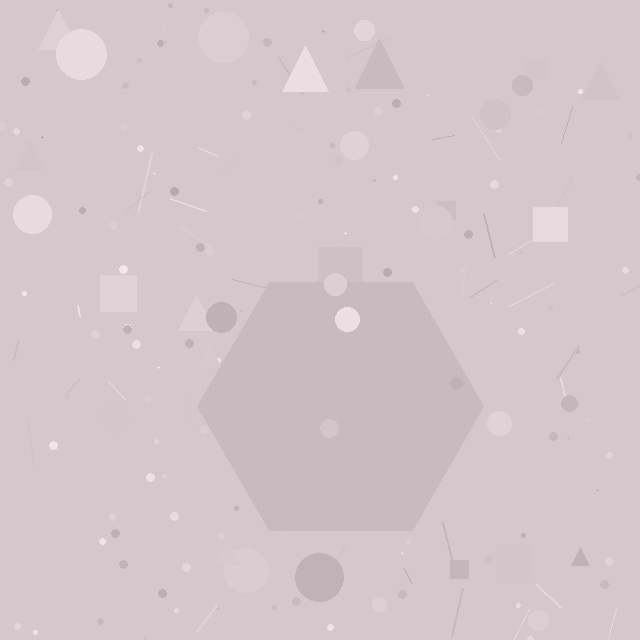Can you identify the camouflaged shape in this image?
The camouflaged shape is a hexagon.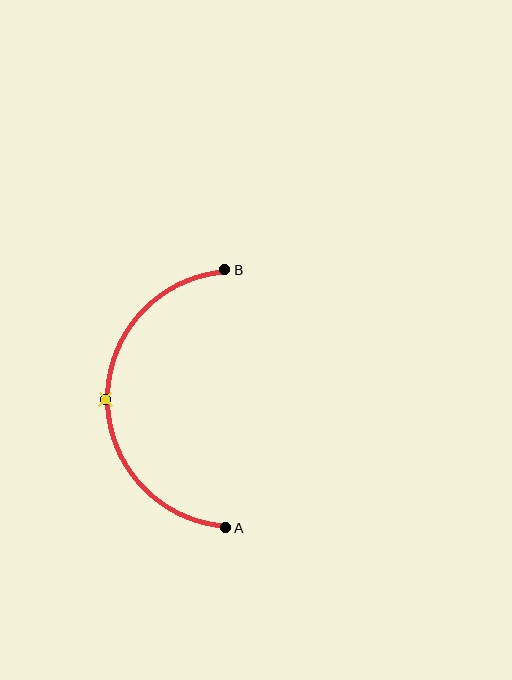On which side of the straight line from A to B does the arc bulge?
The arc bulges to the left of the straight line connecting A and B.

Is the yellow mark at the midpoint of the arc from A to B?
Yes. The yellow mark lies on the arc at equal arc-length from both A and B — it is the arc midpoint.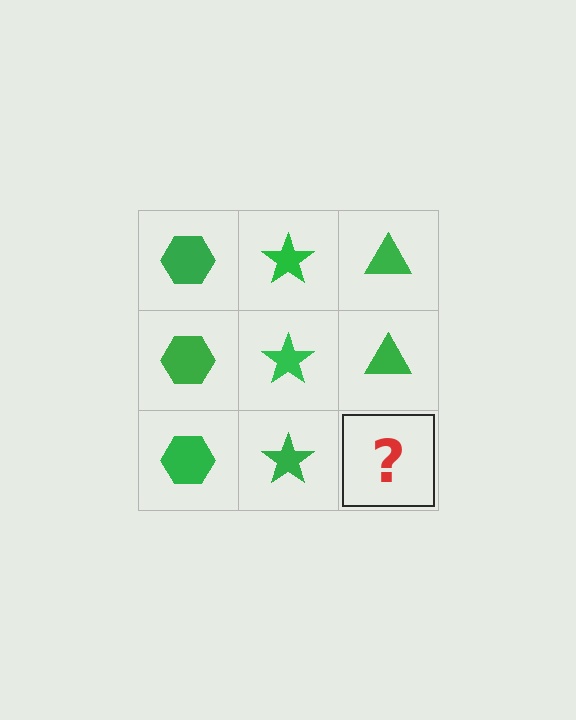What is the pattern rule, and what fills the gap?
The rule is that each column has a consistent shape. The gap should be filled with a green triangle.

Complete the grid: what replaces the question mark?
The question mark should be replaced with a green triangle.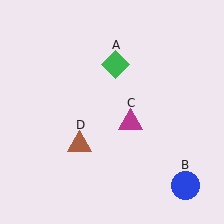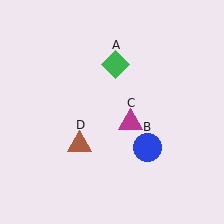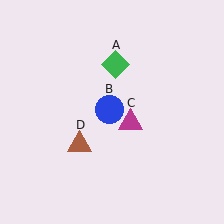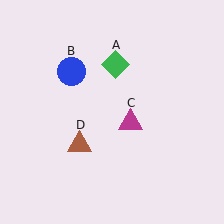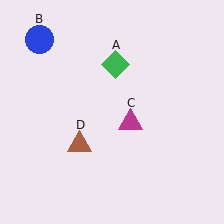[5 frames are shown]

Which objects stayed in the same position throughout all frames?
Green diamond (object A) and magenta triangle (object C) and brown triangle (object D) remained stationary.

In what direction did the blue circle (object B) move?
The blue circle (object B) moved up and to the left.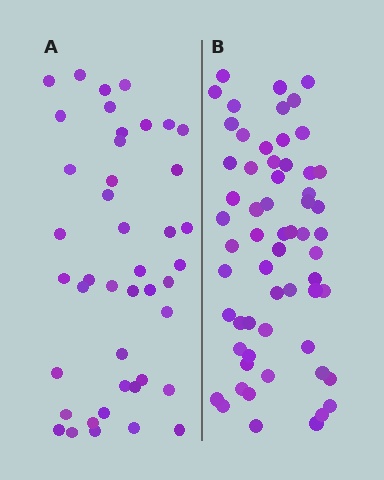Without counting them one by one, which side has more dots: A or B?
Region B (the right region) has more dots.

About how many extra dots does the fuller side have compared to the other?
Region B has approximately 15 more dots than region A.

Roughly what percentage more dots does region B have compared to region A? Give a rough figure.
About 40% more.